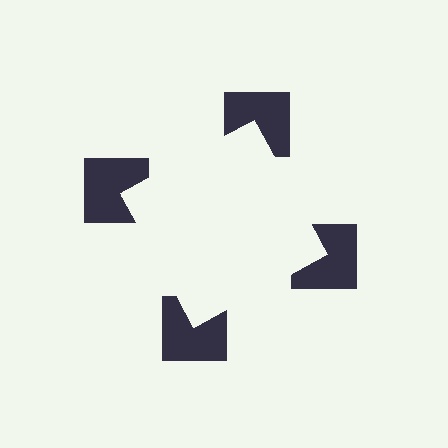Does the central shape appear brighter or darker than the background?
It typically appears slightly brighter than the background, even though no actual brightness change is drawn.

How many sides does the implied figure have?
4 sides.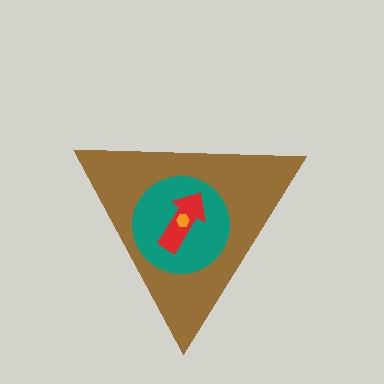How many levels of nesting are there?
4.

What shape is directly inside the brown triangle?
The teal circle.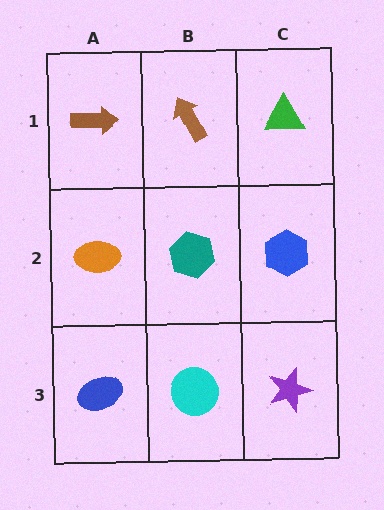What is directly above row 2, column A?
A brown arrow.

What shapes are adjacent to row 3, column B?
A teal hexagon (row 2, column B), a blue ellipse (row 3, column A), a purple star (row 3, column C).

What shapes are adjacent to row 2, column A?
A brown arrow (row 1, column A), a blue ellipse (row 3, column A), a teal hexagon (row 2, column B).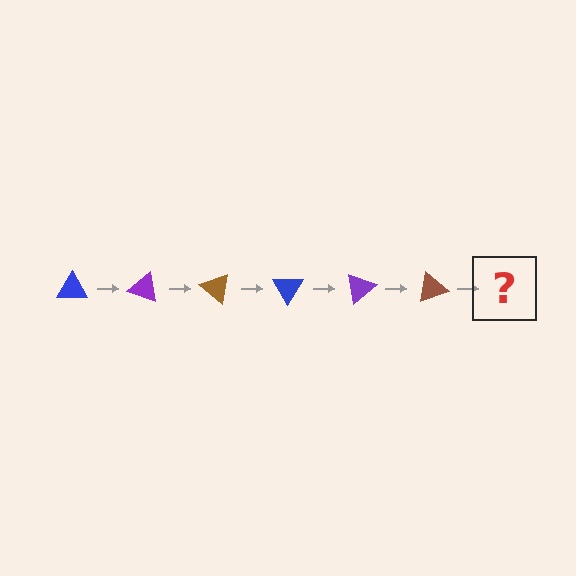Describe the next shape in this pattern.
It should be a blue triangle, rotated 120 degrees from the start.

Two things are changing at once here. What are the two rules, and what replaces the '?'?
The two rules are that it rotates 20 degrees each step and the color cycles through blue, purple, and brown. The '?' should be a blue triangle, rotated 120 degrees from the start.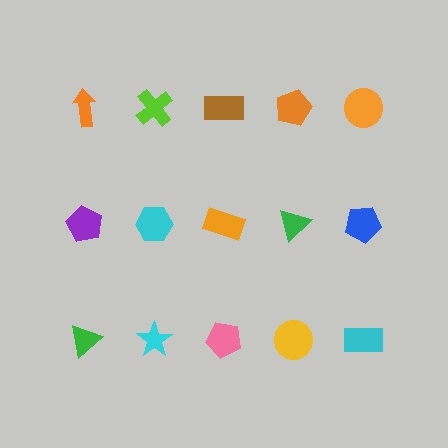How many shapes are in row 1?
5 shapes.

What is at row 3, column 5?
A cyan rectangle.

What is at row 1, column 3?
A brown rectangle.